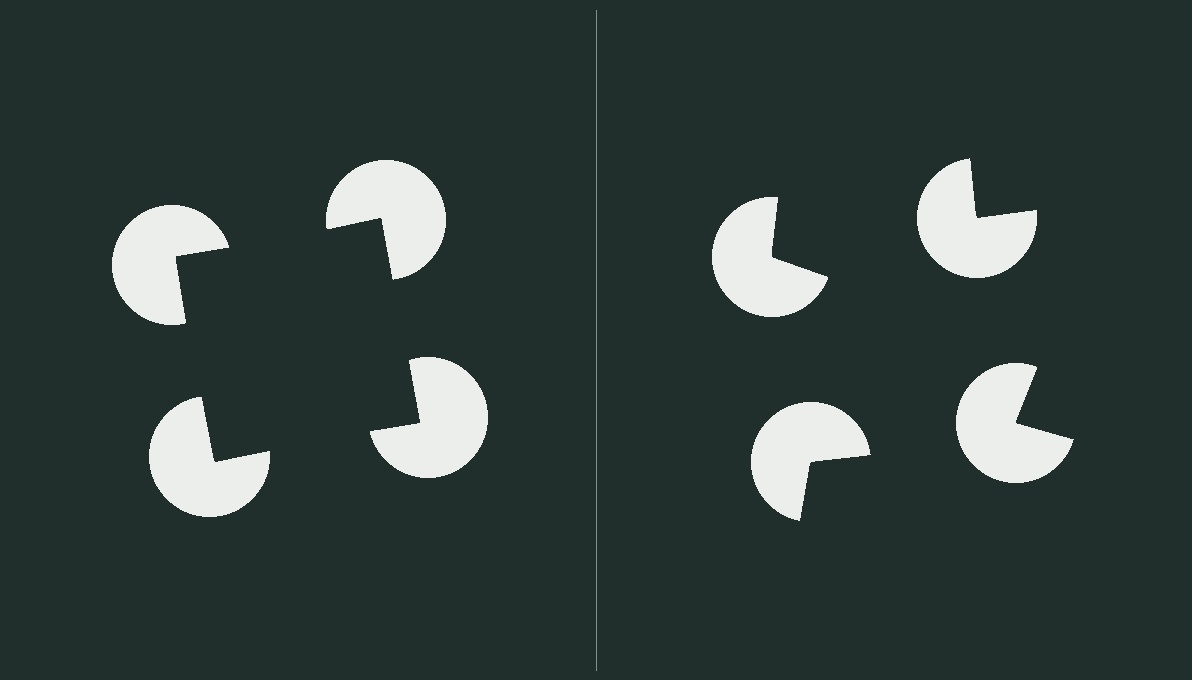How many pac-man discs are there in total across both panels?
8 — 4 on each side.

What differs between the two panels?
The pac-man discs are positioned identically on both sides; only the wedge orientations differ. On the left they align to a square; on the right they are misaligned.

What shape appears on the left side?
An illusory square.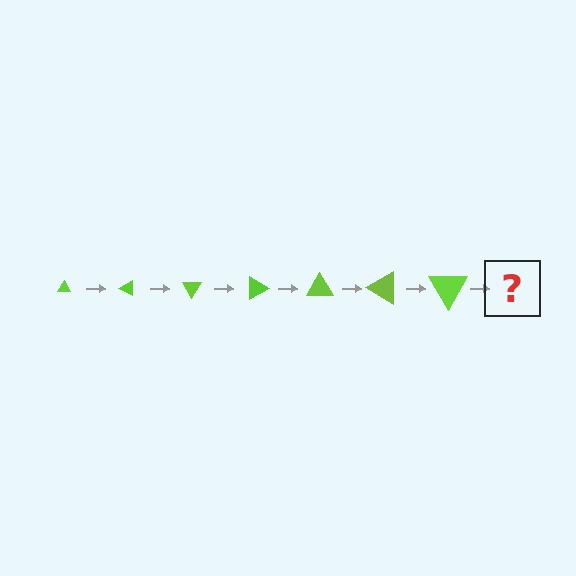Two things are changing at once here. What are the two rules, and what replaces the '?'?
The two rules are that the triangle grows larger each step and it rotates 30 degrees each step. The '?' should be a triangle, larger than the previous one and rotated 210 degrees from the start.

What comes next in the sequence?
The next element should be a triangle, larger than the previous one and rotated 210 degrees from the start.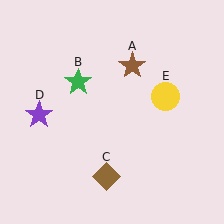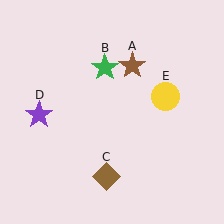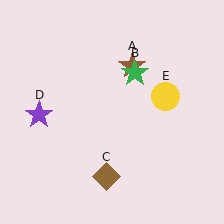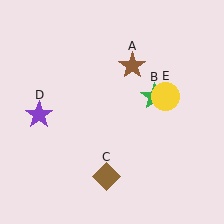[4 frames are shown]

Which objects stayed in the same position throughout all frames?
Brown star (object A) and brown diamond (object C) and purple star (object D) and yellow circle (object E) remained stationary.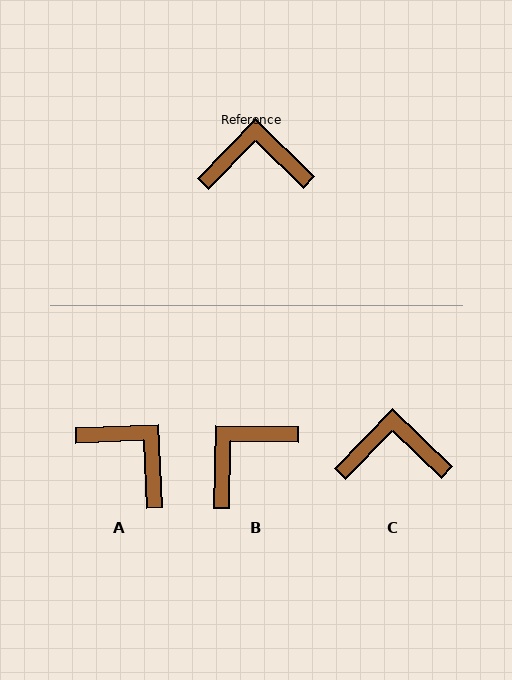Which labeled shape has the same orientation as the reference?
C.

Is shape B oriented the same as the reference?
No, it is off by about 43 degrees.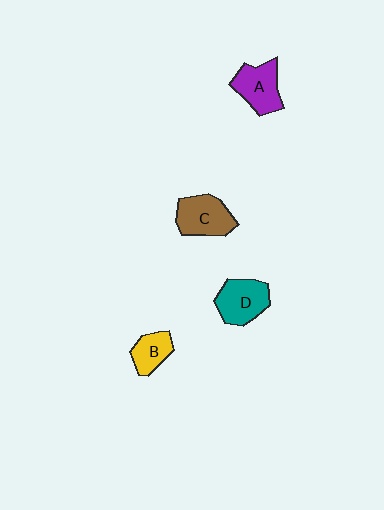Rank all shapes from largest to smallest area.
From largest to smallest: C (brown), D (teal), A (purple), B (yellow).